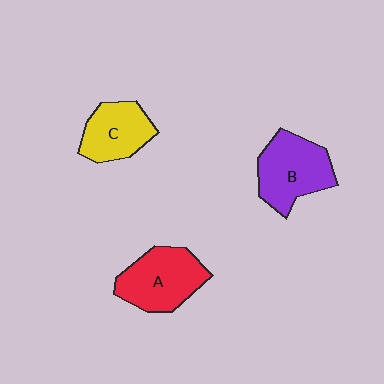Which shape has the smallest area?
Shape C (yellow).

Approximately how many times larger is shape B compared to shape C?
Approximately 1.3 times.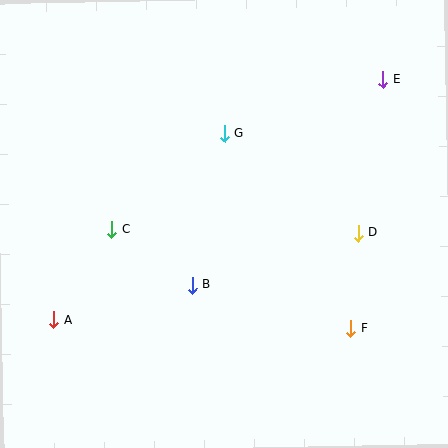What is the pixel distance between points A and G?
The distance between A and G is 253 pixels.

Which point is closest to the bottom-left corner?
Point A is closest to the bottom-left corner.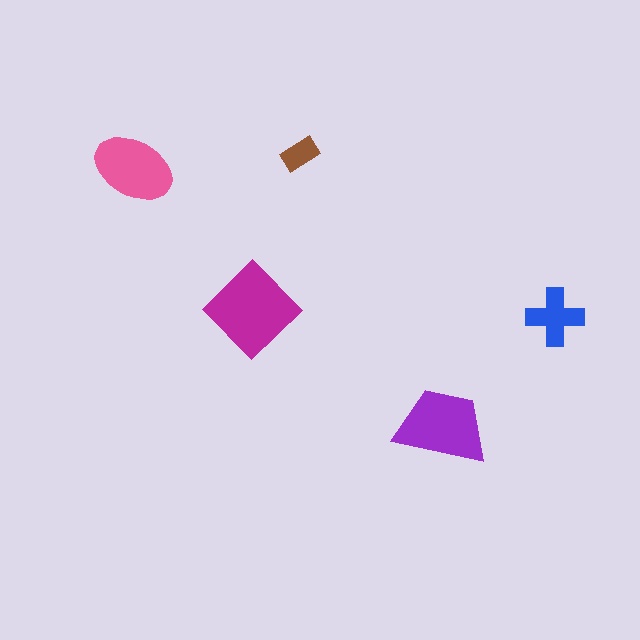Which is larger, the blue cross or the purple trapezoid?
The purple trapezoid.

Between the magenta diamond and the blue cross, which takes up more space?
The magenta diamond.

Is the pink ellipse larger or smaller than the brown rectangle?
Larger.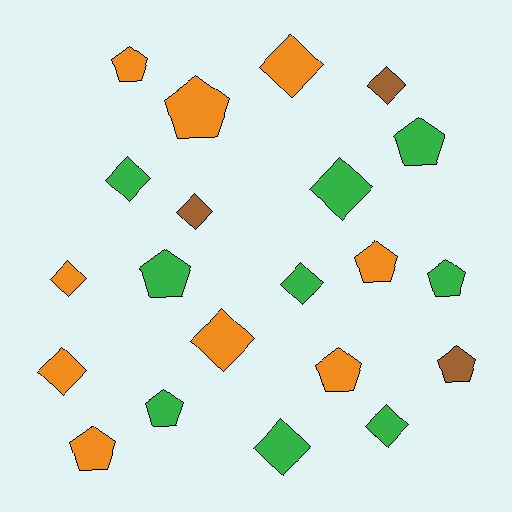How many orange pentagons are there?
There are 5 orange pentagons.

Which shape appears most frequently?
Diamond, with 11 objects.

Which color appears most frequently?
Orange, with 9 objects.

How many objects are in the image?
There are 21 objects.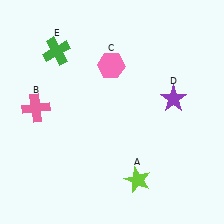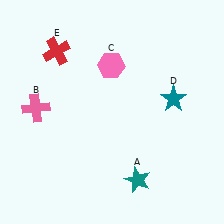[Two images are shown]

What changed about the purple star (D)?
In Image 1, D is purple. In Image 2, it changed to teal.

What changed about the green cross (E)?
In Image 1, E is green. In Image 2, it changed to red.